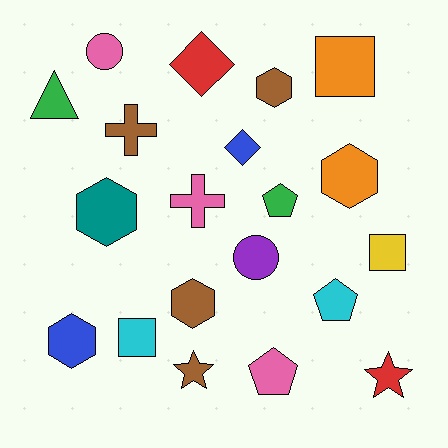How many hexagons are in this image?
There are 5 hexagons.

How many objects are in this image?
There are 20 objects.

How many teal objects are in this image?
There is 1 teal object.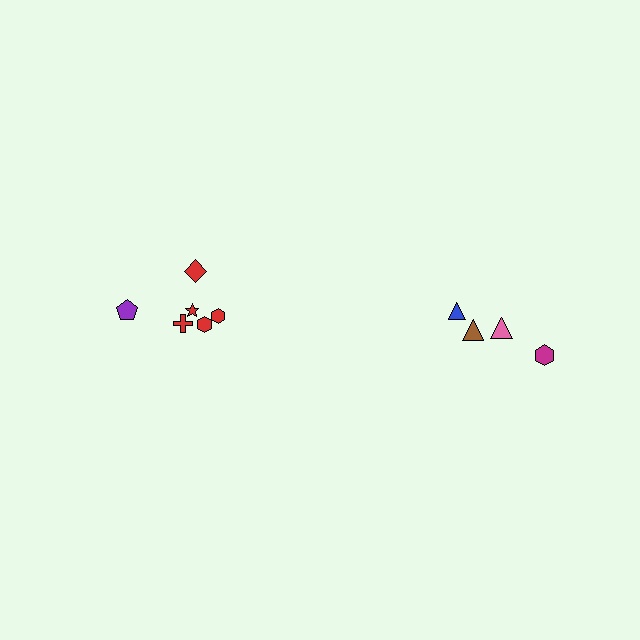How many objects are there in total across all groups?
There are 10 objects.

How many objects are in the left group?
There are 6 objects.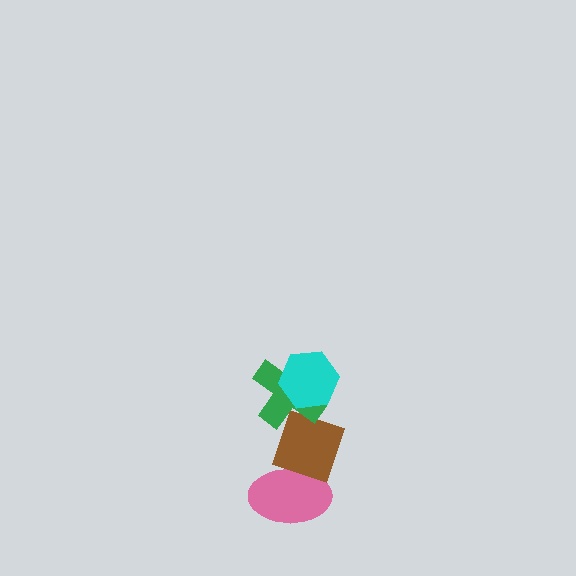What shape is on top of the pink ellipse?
The brown diamond is on top of the pink ellipse.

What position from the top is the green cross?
The green cross is 2nd from the top.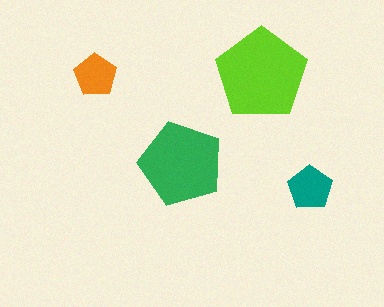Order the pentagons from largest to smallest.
the lime one, the green one, the teal one, the orange one.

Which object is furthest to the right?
The teal pentagon is rightmost.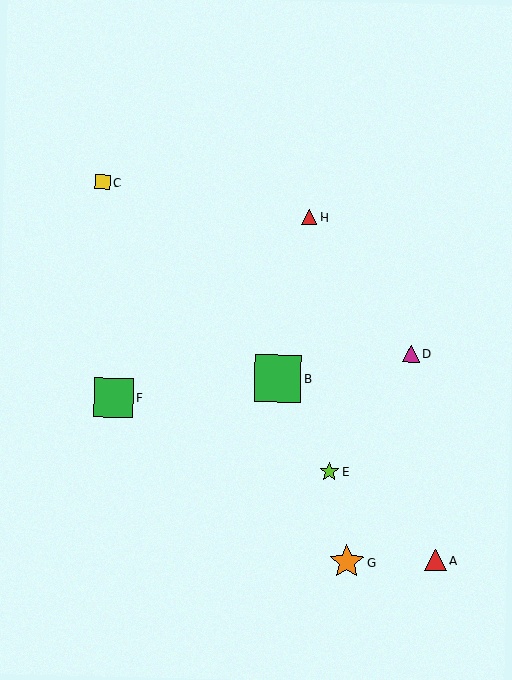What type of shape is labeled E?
Shape E is a lime star.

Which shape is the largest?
The green square (labeled B) is the largest.